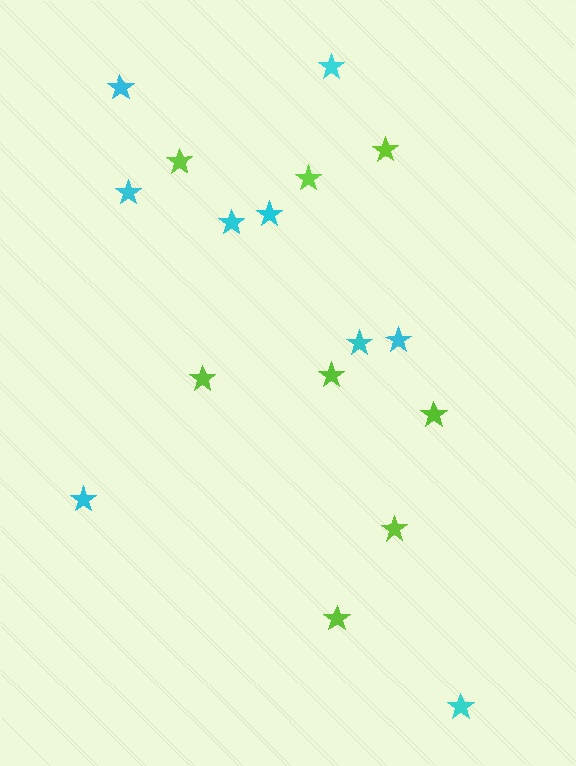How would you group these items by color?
There are 2 groups: one group of lime stars (8) and one group of cyan stars (9).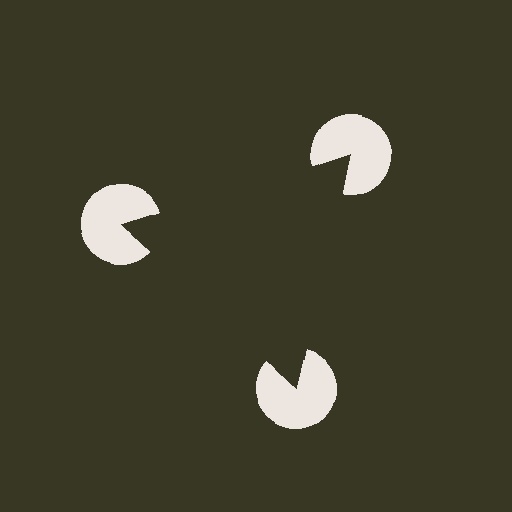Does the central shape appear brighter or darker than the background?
It typically appears slightly darker than the background, even though no actual brightness change is drawn.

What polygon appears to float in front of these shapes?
An illusory triangle — its edges are inferred from the aligned wedge cuts in the pac-man discs, not physically drawn.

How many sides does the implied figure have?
3 sides.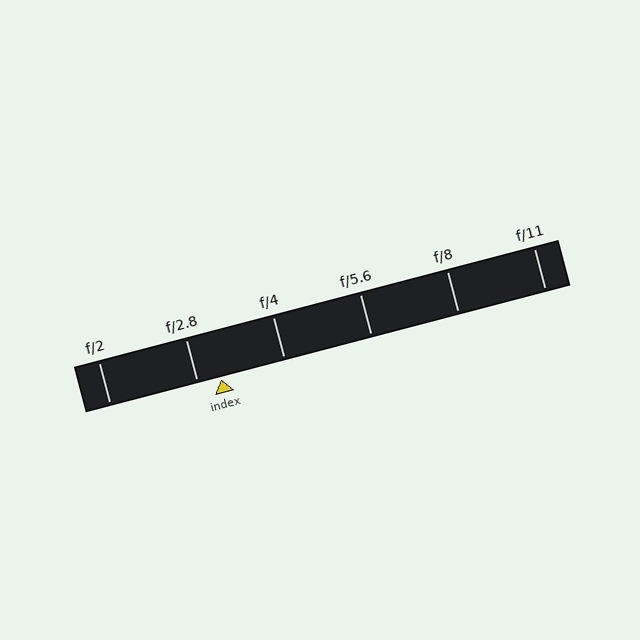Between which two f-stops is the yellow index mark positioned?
The index mark is between f/2.8 and f/4.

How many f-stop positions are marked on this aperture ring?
There are 6 f-stop positions marked.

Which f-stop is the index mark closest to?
The index mark is closest to f/2.8.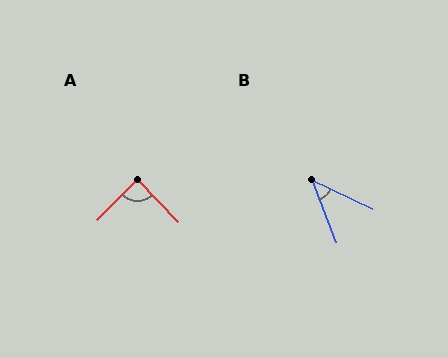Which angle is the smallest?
B, at approximately 43 degrees.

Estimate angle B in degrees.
Approximately 43 degrees.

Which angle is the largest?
A, at approximately 88 degrees.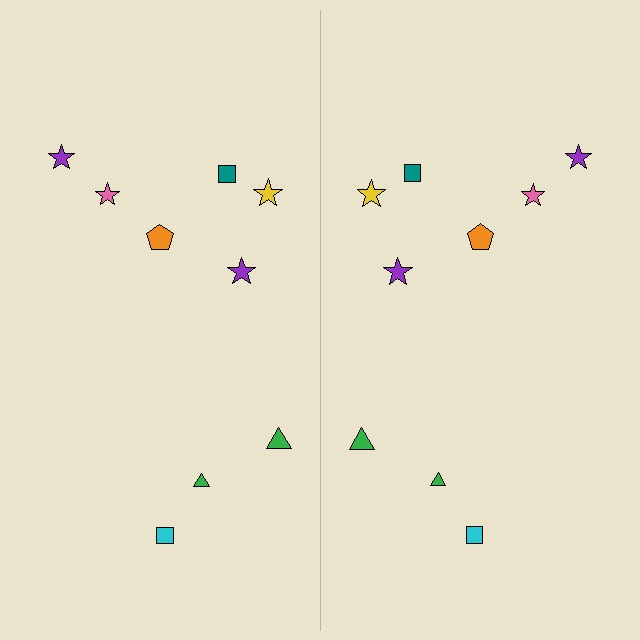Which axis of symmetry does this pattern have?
The pattern has a vertical axis of symmetry running through the center of the image.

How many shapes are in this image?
There are 18 shapes in this image.